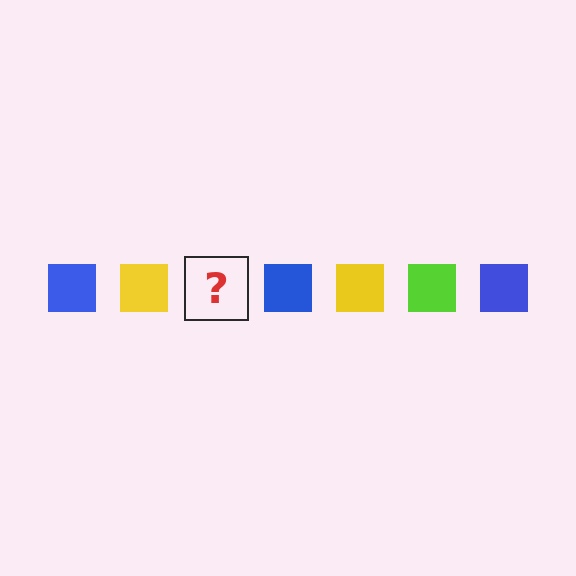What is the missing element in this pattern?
The missing element is a lime square.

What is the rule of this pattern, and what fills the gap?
The rule is that the pattern cycles through blue, yellow, lime squares. The gap should be filled with a lime square.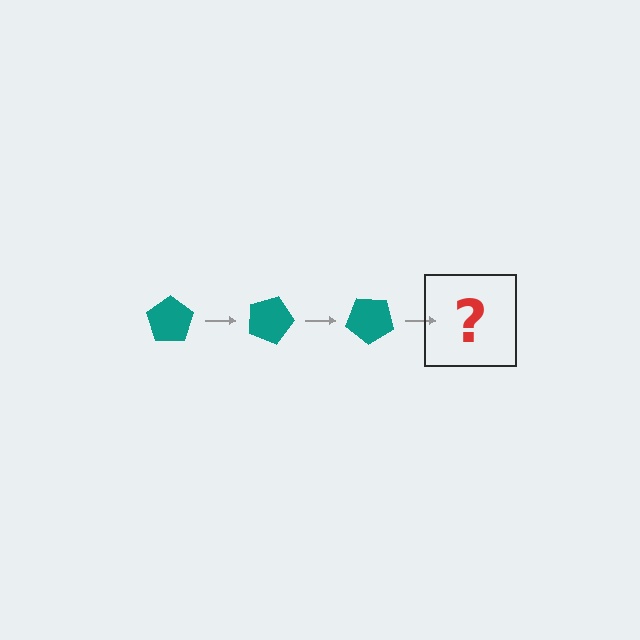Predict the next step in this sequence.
The next step is a teal pentagon rotated 60 degrees.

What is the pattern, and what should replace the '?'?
The pattern is that the pentagon rotates 20 degrees each step. The '?' should be a teal pentagon rotated 60 degrees.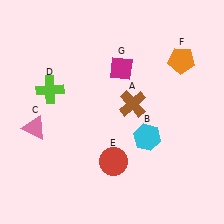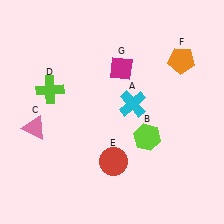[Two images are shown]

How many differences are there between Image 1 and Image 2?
There are 2 differences between the two images.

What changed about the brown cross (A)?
In Image 1, A is brown. In Image 2, it changed to cyan.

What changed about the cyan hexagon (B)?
In Image 1, B is cyan. In Image 2, it changed to lime.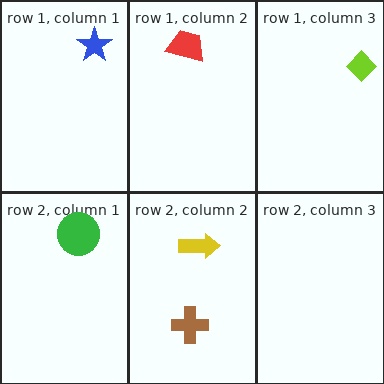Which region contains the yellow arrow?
The row 2, column 2 region.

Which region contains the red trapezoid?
The row 1, column 2 region.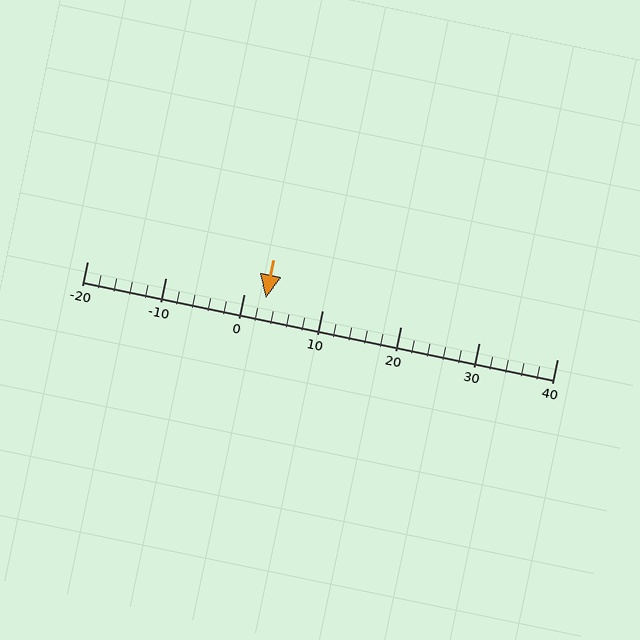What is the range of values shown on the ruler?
The ruler shows values from -20 to 40.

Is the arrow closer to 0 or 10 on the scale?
The arrow is closer to 0.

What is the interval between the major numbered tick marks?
The major tick marks are spaced 10 units apart.